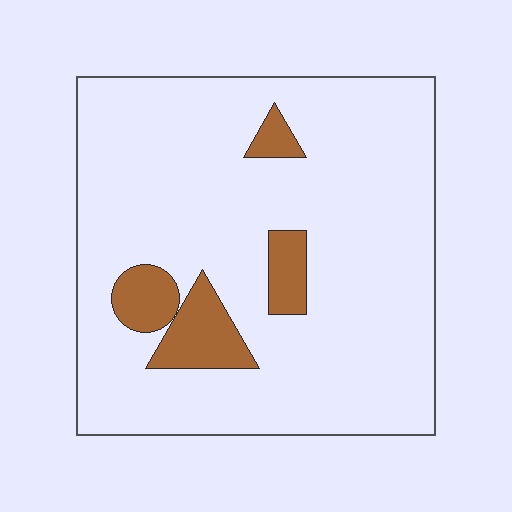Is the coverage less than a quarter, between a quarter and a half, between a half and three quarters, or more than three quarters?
Less than a quarter.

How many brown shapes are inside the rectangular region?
4.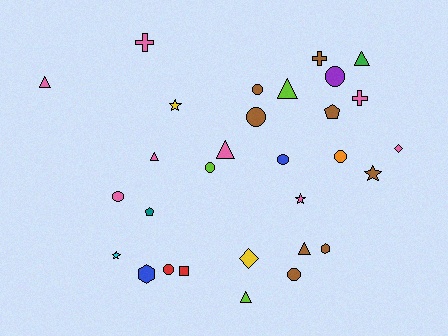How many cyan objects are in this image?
There is 1 cyan object.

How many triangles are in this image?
There are 7 triangles.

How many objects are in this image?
There are 30 objects.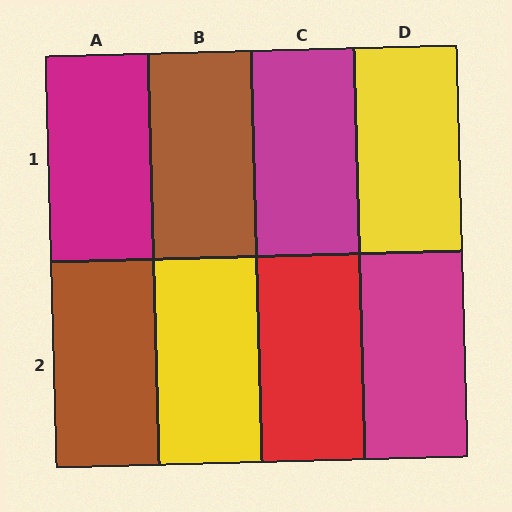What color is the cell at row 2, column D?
Magenta.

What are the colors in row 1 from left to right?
Magenta, brown, magenta, yellow.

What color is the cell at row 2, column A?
Brown.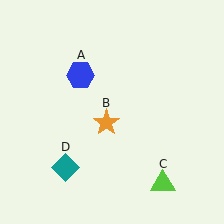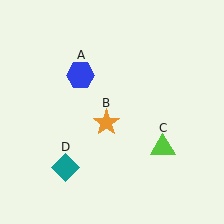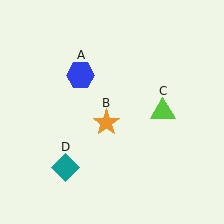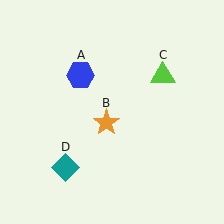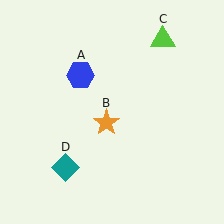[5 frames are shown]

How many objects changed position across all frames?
1 object changed position: lime triangle (object C).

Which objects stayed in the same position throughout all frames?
Blue hexagon (object A) and orange star (object B) and teal diamond (object D) remained stationary.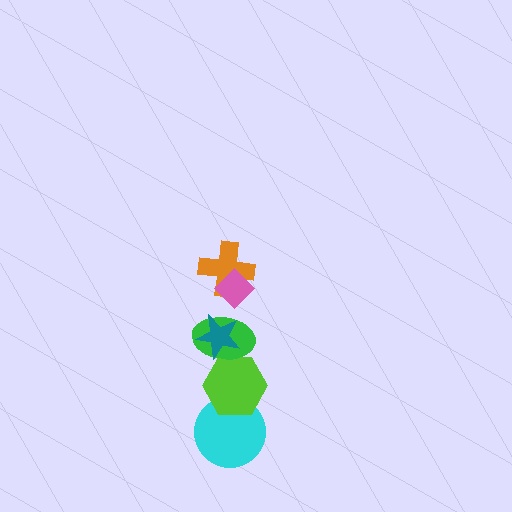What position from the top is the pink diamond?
The pink diamond is 1st from the top.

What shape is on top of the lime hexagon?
The green ellipse is on top of the lime hexagon.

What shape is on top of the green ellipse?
The teal star is on top of the green ellipse.